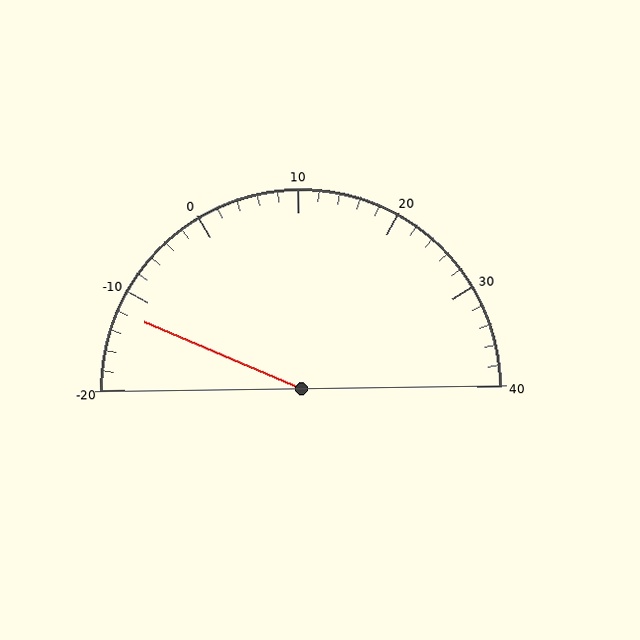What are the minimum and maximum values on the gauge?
The gauge ranges from -20 to 40.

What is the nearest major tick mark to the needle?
The nearest major tick mark is -10.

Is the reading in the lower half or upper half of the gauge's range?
The reading is in the lower half of the range (-20 to 40).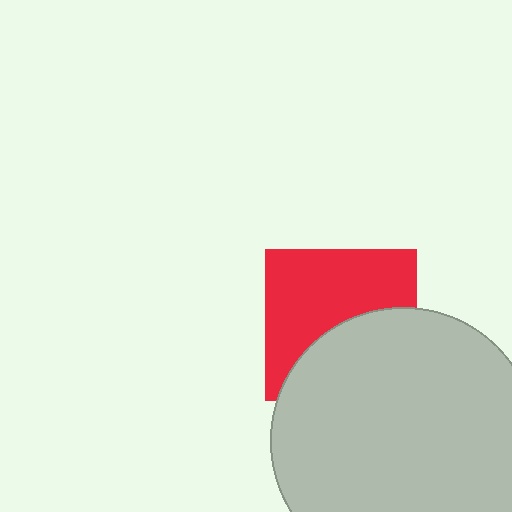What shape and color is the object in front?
The object in front is a light gray circle.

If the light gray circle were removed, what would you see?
You would see the complete red square.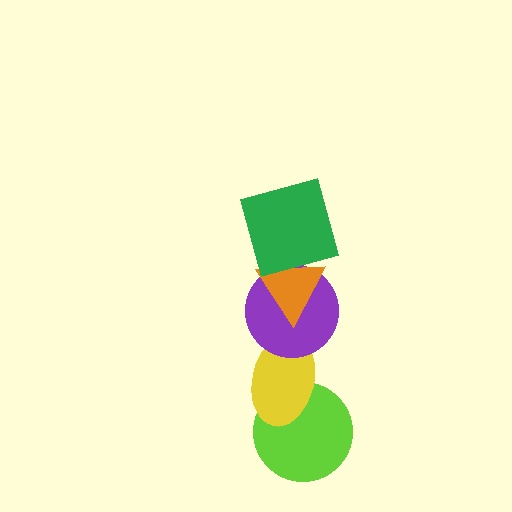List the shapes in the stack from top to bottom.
From top to bottom: the green square, the orange triangle, the purple circle, the yellow ellipse, the lime circle.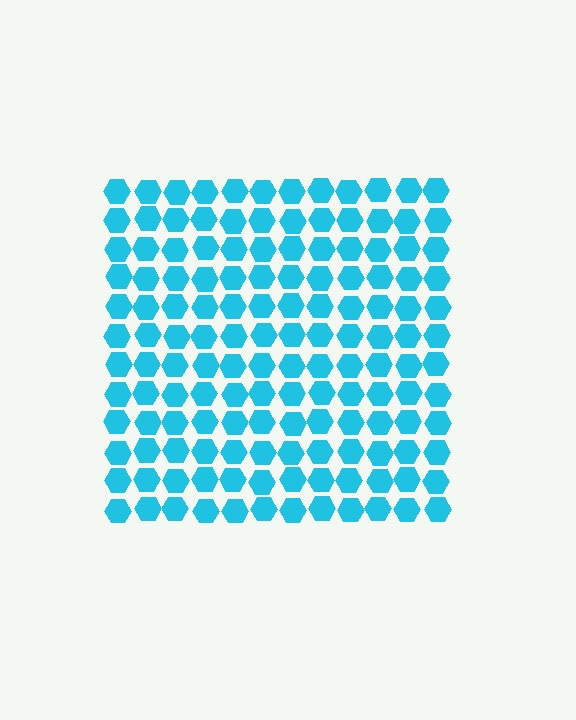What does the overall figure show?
The overall figure shows a square.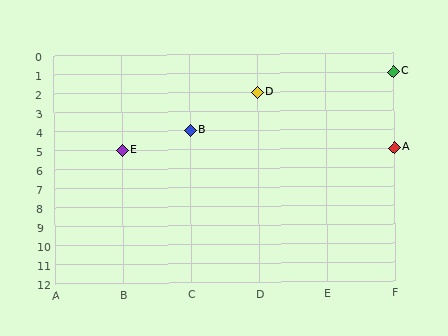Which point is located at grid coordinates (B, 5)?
Point E is at (B, 5).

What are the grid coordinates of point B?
Point B is at grid coordinates (C, 4).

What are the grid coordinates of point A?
Point A is at grid coordinates (F, 5).